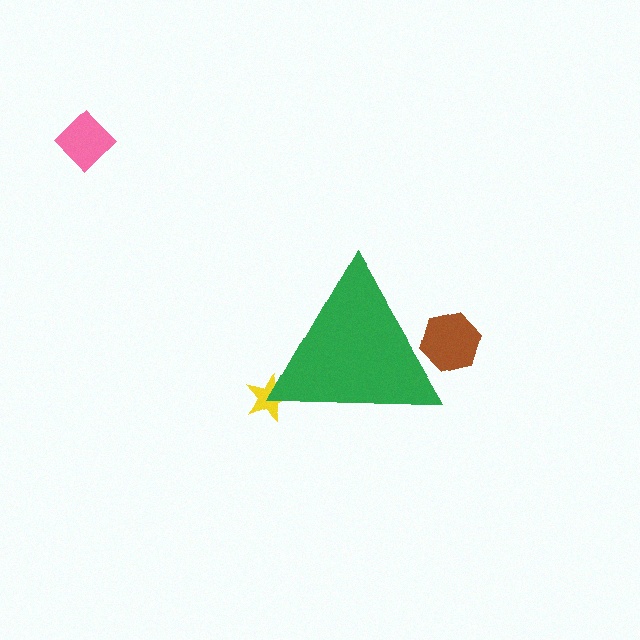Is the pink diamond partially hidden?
No, the pink diamond is fully visible.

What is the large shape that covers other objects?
A green triangle.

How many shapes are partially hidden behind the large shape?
2 shapes are partially hidden.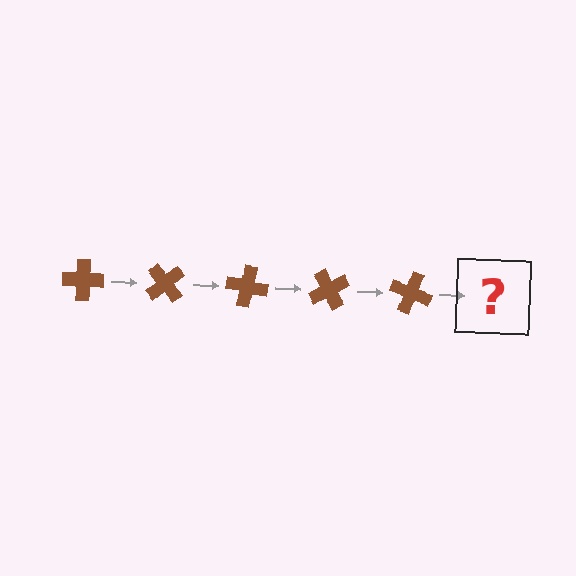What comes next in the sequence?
The next element should be a brown cross rotated 250 degrees.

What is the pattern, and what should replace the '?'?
The pattern is that the cross rotates 50 degrees each step. The '?' should be a brown cross rotated 250 degrees.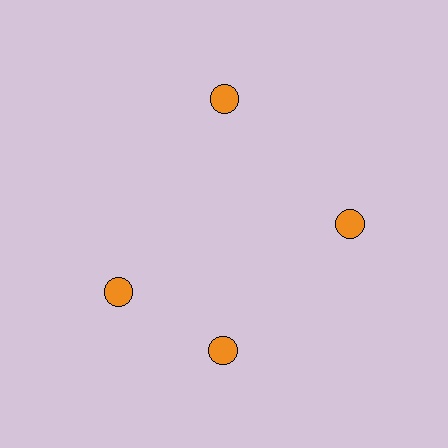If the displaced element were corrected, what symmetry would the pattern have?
It would have 4-fold rotational symmetry — the pattern would map onto itself every 90 degrees.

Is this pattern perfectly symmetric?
No. The 4 orange circles are arranged in a ring, but one element near the 9 o'clock position is rotated out of alignment along the ring, breaking the 4-fold rotational symmetry.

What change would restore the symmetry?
The symmetry would be restored by rotating it back into even spacing with its neighbors so that all 4 circles sit at equal angles and equal distance from the center.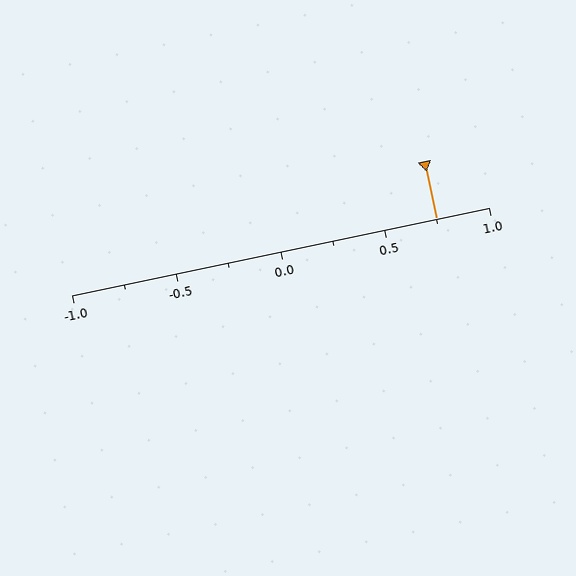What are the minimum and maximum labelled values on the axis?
The axis runs from -1.0 to 1.0.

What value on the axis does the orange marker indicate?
The marker indicates approximately 0.75.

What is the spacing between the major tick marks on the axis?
The major ticks are spaced 0.5 apart.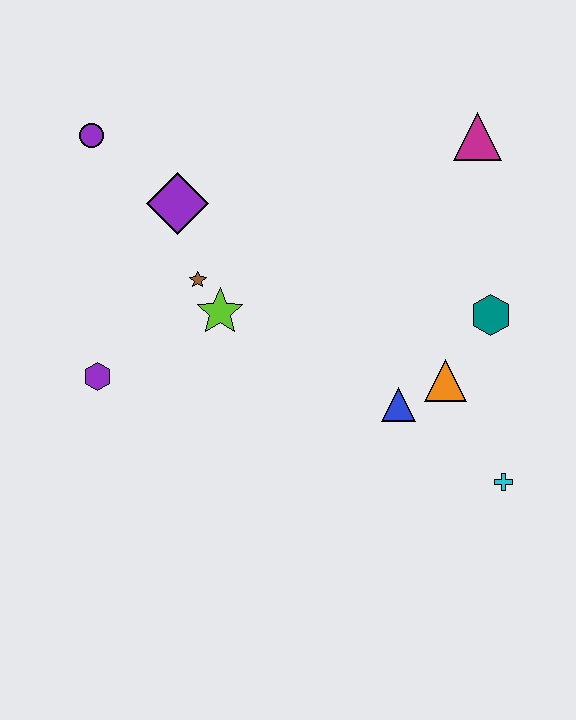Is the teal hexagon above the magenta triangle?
No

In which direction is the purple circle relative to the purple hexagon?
The purple circle is above the purple hexagon.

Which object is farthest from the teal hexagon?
The purple circle is farthest from the teal hexagon.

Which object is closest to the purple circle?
The purple diamond is closest to the purple circle.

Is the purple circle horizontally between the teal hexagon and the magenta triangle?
No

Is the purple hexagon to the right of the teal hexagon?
No